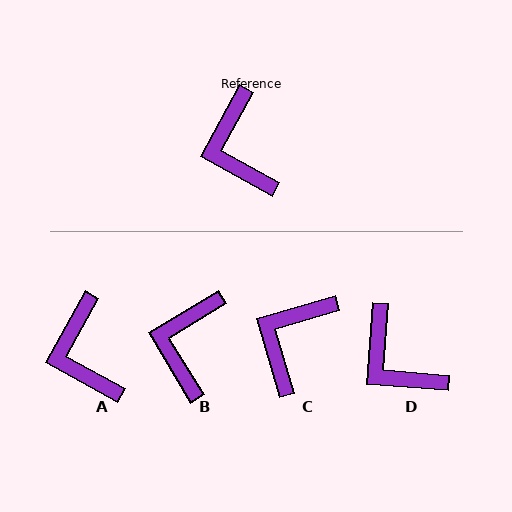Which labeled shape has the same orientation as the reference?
A.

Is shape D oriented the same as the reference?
No, it is off by about 24 degrees.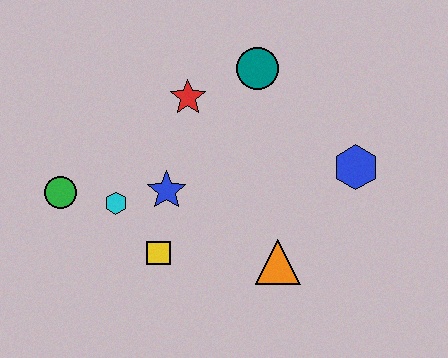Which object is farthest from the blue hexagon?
The green circle is farthest from the blue hexagon.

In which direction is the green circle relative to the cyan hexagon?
The green circle is to the left of the cyan hexagon.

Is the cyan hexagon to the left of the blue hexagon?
Yes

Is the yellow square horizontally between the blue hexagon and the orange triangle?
No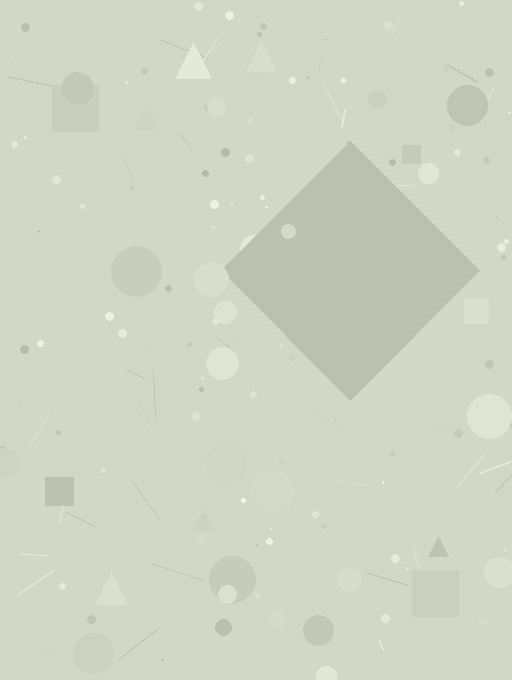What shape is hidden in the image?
A diamond is hidden in the image.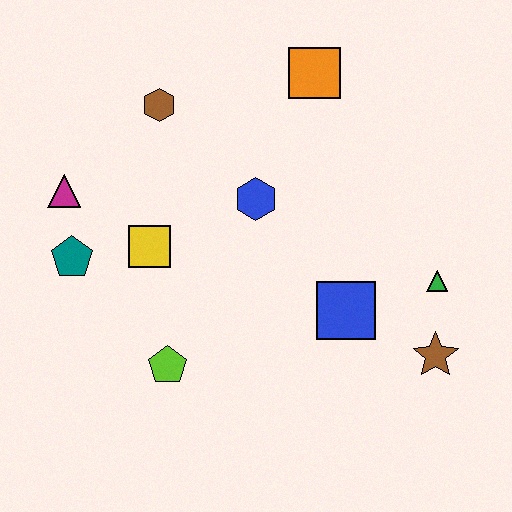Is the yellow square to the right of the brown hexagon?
No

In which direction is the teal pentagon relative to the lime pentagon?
The teal pentagon is above the lime pentagon.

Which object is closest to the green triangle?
The brown star is closest to the green triangle.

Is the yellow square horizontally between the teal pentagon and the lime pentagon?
Yes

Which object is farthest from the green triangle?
The magenta triangle is farthest from the green triangle.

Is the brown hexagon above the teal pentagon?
Yes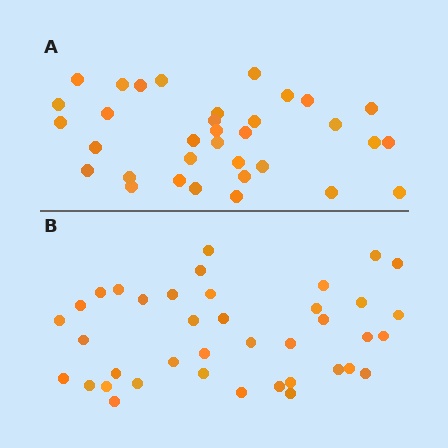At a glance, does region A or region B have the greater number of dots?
Region B (the bottom region) has more dots.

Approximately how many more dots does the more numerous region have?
Region B has about 5 more dots than region A.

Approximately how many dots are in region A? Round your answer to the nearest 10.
About 30 dots. (The exact count is 34, which rounds to 30.)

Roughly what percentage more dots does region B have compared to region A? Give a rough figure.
About 15% more.